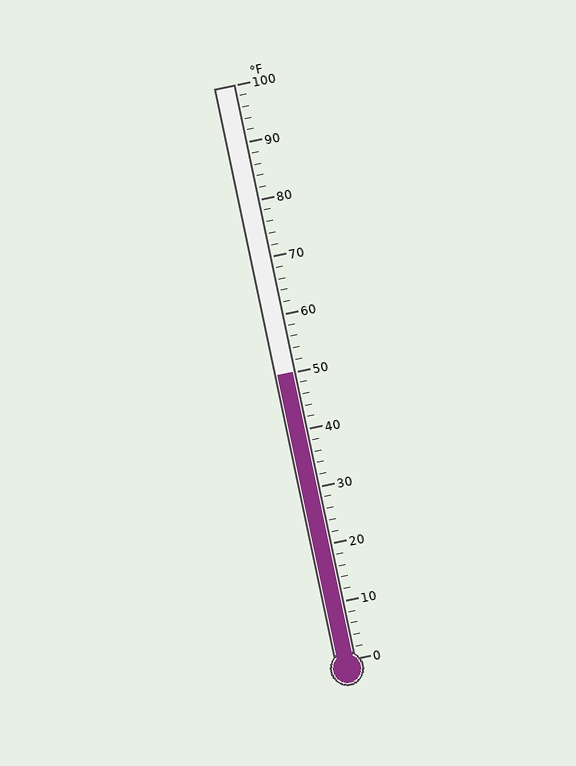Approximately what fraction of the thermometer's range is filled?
The thermometer is filled to approximately 50% of its range.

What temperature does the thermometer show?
The thermometer shows approximately 50°F.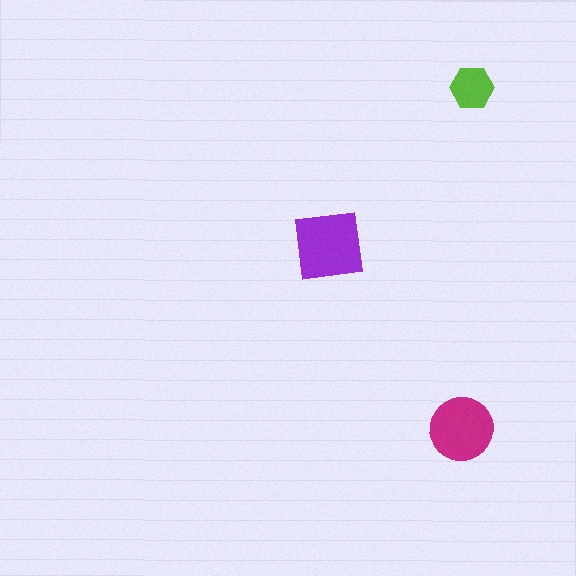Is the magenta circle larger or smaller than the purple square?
Smaller.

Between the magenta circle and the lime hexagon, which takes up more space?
The magenta circle.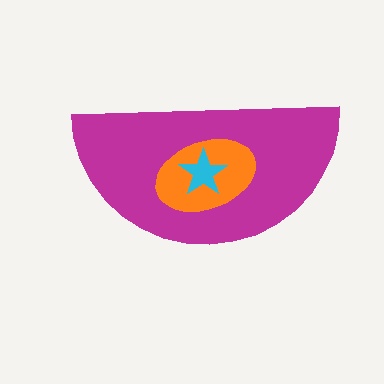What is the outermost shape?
The magenta semicircle.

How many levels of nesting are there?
3.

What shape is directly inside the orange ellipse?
The cyan star.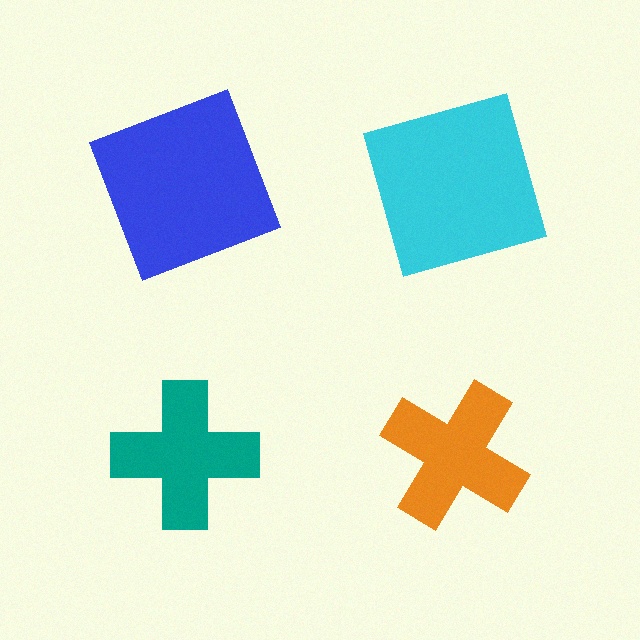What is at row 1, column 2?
A cyan square.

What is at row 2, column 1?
A teal cross.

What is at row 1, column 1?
A blue square.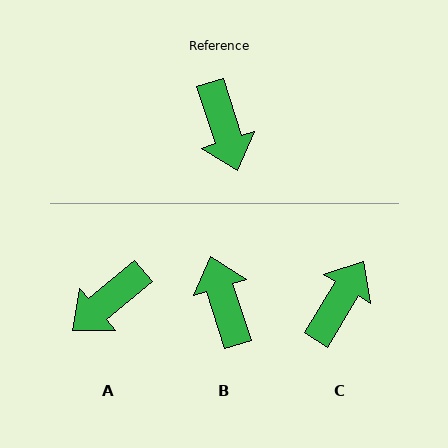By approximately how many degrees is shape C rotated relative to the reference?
Approximately 131 degrees counter-clockwise.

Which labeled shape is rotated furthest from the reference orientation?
B, about 180 degrees away.